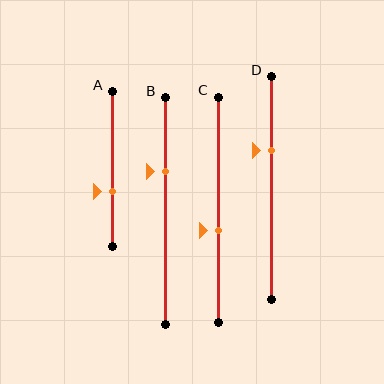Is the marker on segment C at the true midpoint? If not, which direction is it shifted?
No, the marker on segment C is shifted downward by about 9% of the segment length.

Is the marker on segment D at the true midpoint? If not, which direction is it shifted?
No, the marker on segment D is shifted upward by about 17% of the segment length.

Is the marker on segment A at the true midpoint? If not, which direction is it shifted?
No, the marker on segment A is shifted downward by about 14% of the segment length.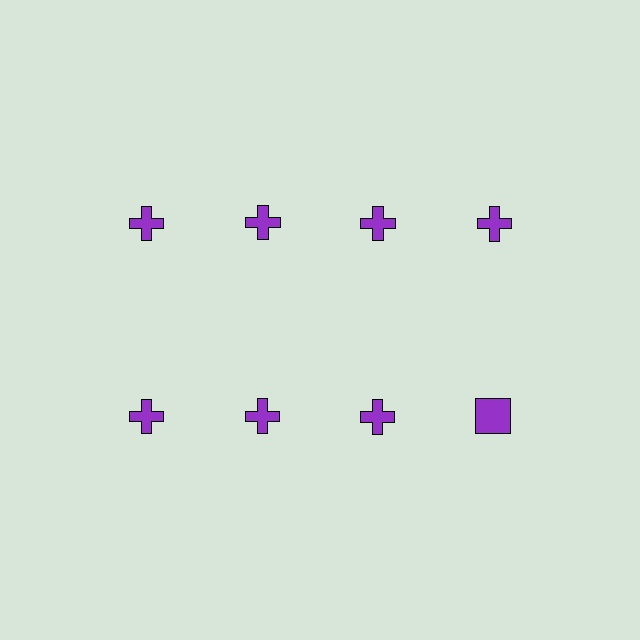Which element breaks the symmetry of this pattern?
The purple square in the second row, second from right column breaks the symmetry. All other shapes are purple crosses.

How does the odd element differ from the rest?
It has a different shape: square instead of cross.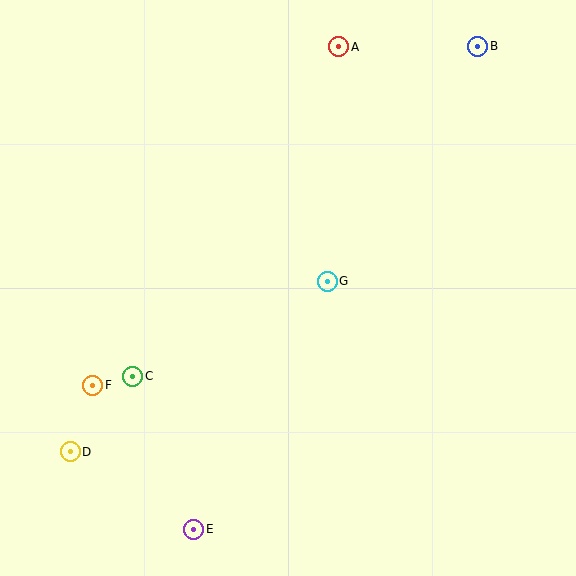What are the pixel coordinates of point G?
Point G is at (327, 281).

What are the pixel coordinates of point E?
Point E is at (194, 529).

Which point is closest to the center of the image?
Point G at (327, 281) is closest to the center.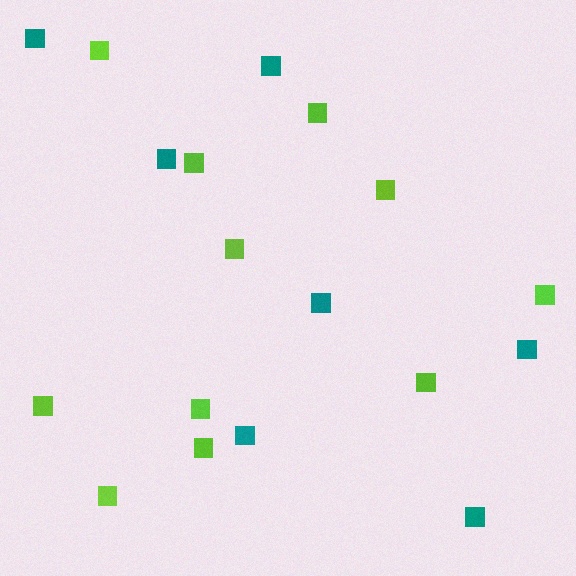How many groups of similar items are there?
There are 2 groups: one group of teal squares (7) and one group of lime squares (11).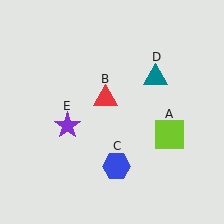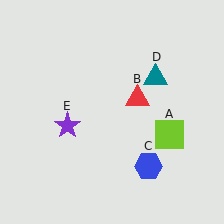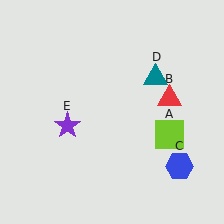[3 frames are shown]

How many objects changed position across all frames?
2 objects changed position: red triangle (object B), blue hexagon (object C).